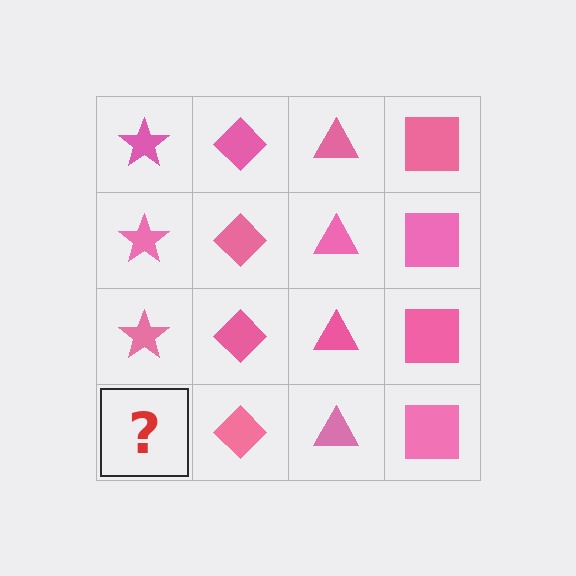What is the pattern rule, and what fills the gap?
The rule is that each column has a consistent shape. The gap should be filled with a pink star.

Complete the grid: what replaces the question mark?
The question mark should be replaced with a pink star.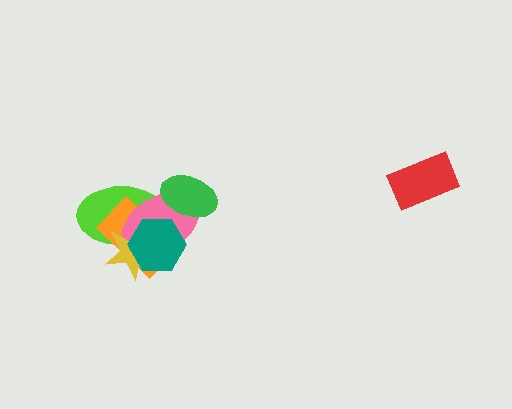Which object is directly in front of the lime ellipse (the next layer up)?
The orange rectangle is directly in front of the lime ellipse.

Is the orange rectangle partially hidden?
Yes, it is partially covered by another shape.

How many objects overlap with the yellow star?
4 objects overlap with the yellow star.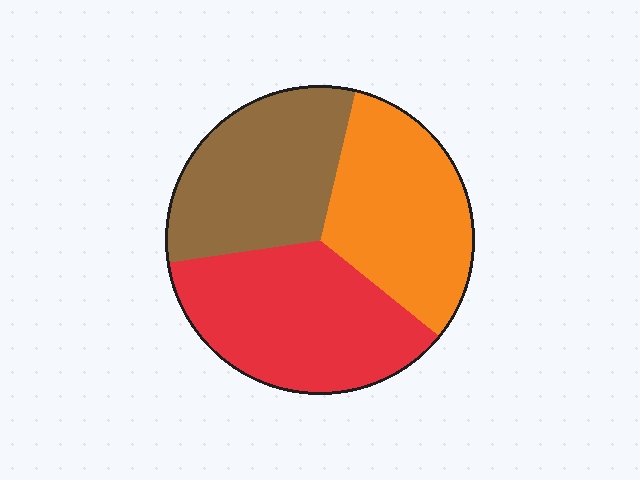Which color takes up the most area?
Red, at roughly 35%.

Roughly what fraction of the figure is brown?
Brown takes up about one third (1/3) of the figure.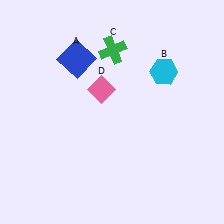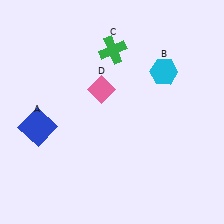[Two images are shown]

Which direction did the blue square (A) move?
The blue square (A) moved down.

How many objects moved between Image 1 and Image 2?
1 object moved between the two images.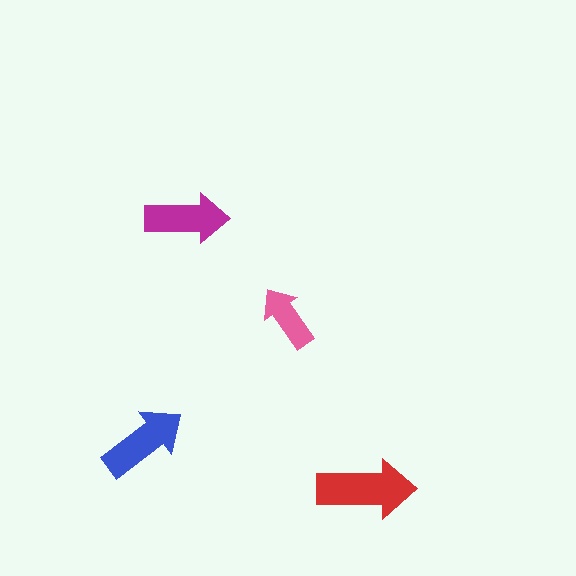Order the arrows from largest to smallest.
the red one, the blue one, the magenta one, the pink one.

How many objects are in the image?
There are 4 objects in the image.